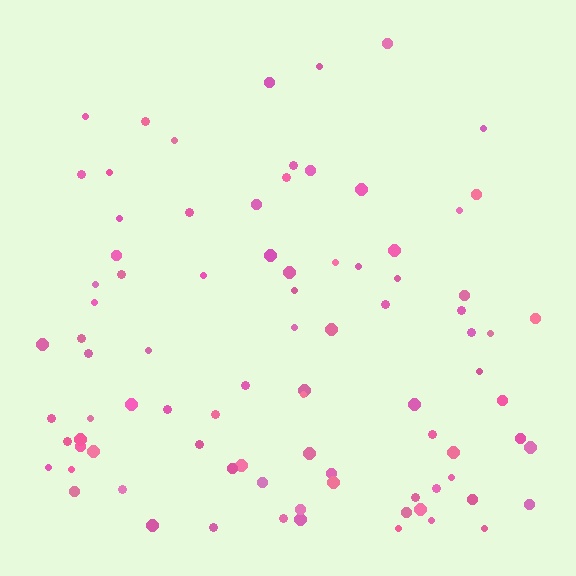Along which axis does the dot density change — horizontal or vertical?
Vertical.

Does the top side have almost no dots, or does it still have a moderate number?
Still a moderate number, just noticeably fewer than the bottom.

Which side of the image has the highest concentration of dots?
The bottom.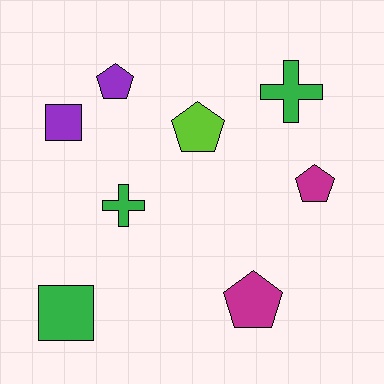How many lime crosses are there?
There are no lime crosses.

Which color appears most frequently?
Green, with 3 objects.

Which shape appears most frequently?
Pentagon, with 4 objects.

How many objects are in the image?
There are 8 objects.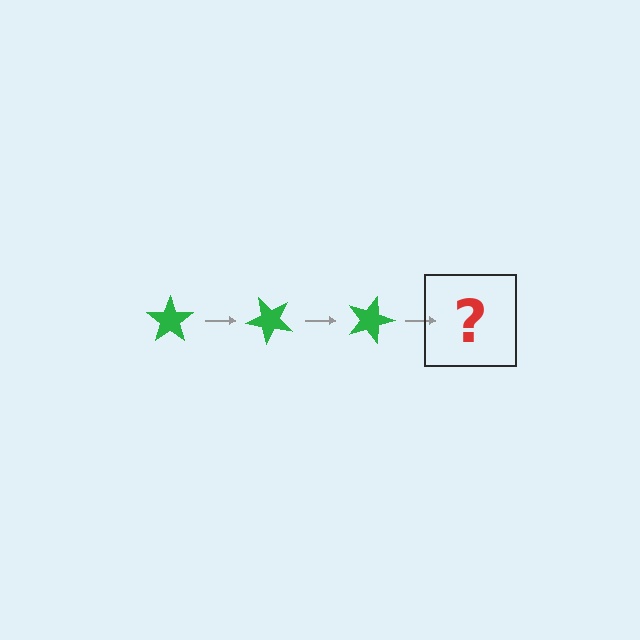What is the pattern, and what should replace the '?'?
The pattern is that the star rotates 45 degrees each step. The '?' should be a green star rotated 135 degrees.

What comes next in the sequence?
The next element should be a green star rotated 135 degrees.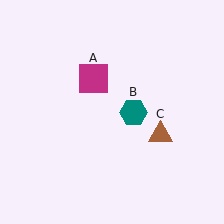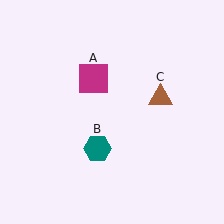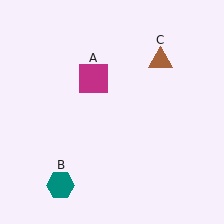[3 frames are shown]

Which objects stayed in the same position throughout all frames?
Magenta square (object A) remained stationary.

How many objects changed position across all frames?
2 objects changed position: teal hexagon (object B), brown triangle (object C).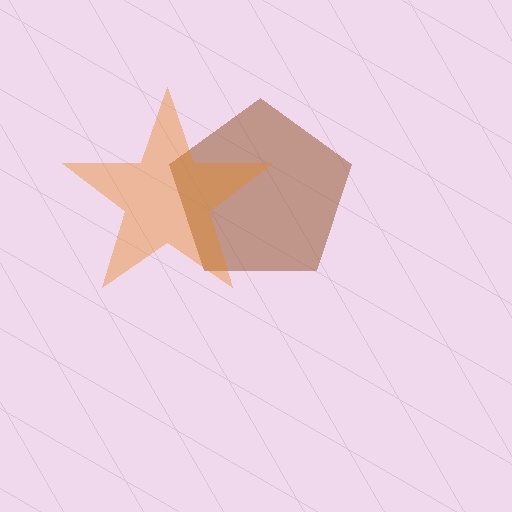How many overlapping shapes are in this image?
There are 2 overlapping shapes in the image.